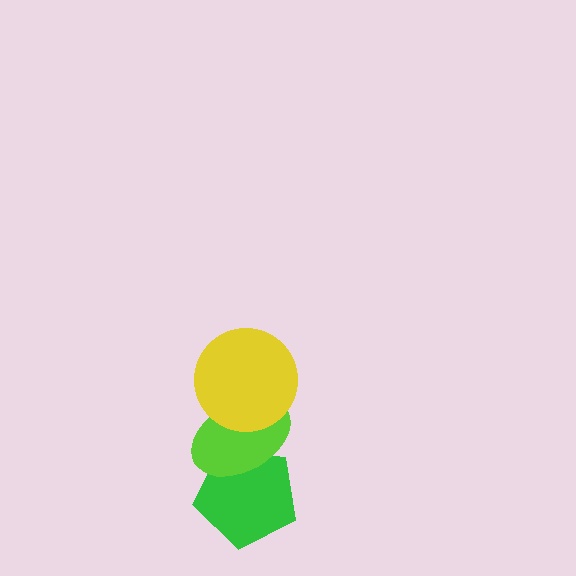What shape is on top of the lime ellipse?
The yellow circle is on top of the lime ellipse.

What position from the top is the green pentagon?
The green pentagon is 3rd from the top.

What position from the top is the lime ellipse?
The lime ellipse is 2nd from the top.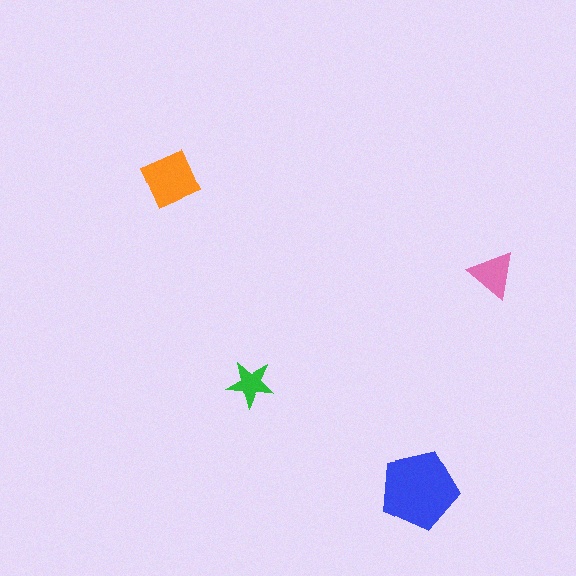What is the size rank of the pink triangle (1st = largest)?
3rd.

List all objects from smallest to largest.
The green star, the pink triangle, the orange diamond, the blue pentagon.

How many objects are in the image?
There are 4 objects in the image.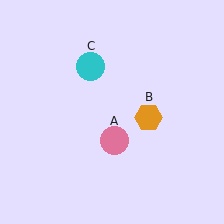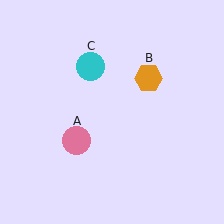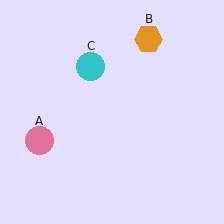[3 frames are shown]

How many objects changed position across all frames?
2 objects changed position: pink circle (object A), orange hexagon (object B).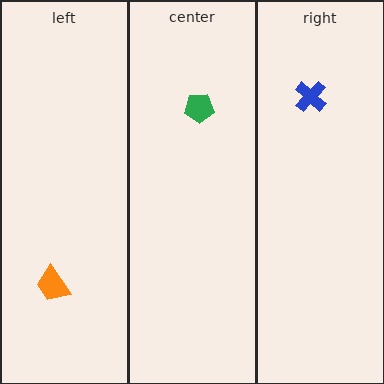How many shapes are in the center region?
1.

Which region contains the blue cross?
The right region.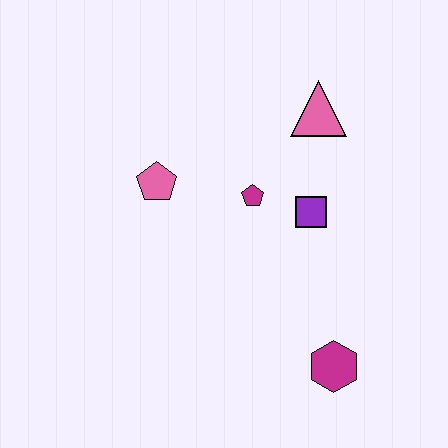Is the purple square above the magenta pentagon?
No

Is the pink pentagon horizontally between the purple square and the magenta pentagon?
No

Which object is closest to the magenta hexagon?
The purple square is closest to the magenta hexagon.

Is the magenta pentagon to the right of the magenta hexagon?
No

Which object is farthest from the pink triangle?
The magenta hexagon is farthest from the pink triangle.